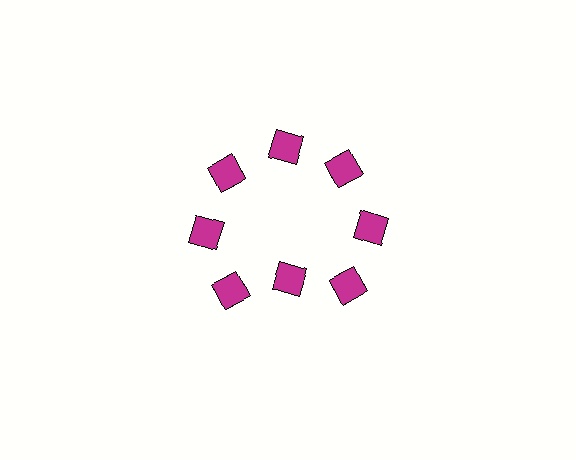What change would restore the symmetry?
The symmetry would be restored by moving it outward, back onto the ring so that all 8 diamonds sit at equal angles and equal distance from the center.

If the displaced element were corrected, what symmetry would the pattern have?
It would have 8-fold rotational symmetry — the pattern would map onto itself every 45 degrees.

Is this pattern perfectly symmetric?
No. The 8 magenta diamonds are arranged in a ring, but one element near the 6 o'clock position is pulled inward toward the center, breaking the 8-fold rotational symmetry.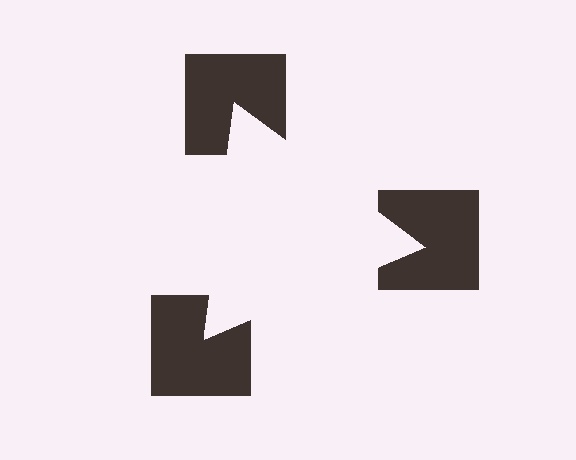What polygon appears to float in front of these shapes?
An illusory triangle — its edges are inferred from the aligned wedge cuts in the notched squares, not physically drawn.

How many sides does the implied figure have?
3 sides.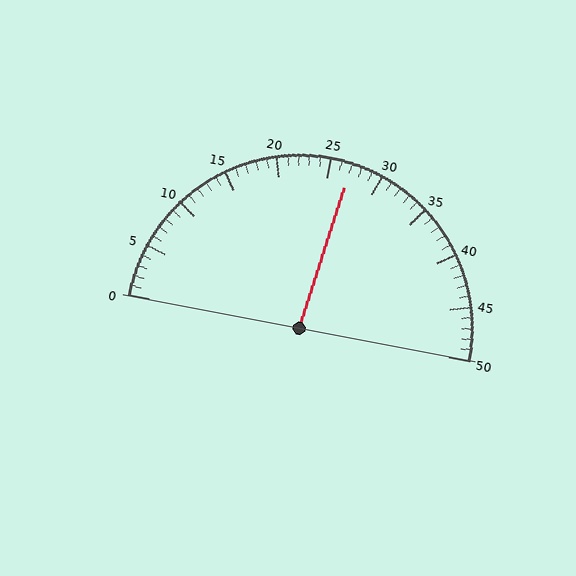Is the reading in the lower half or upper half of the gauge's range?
The reading is in the upper half of the range (0 to 50).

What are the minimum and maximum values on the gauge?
The gauge ranges from 0 to 50.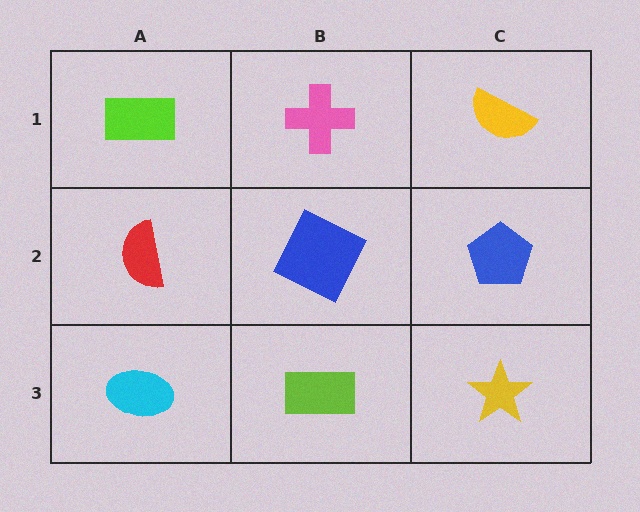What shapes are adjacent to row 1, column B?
A blue square (row 2, column B), a lime rectangle (row 1, column A), a yellow semicircle (row 1, column C).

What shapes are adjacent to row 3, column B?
A blue square (row 2, column B), a cyan ellipse (row 3, column A), a yellow star (row 3, column C).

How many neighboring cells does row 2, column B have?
4.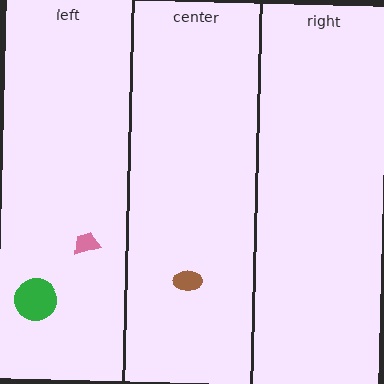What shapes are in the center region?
The brown ellipse.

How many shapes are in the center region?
1.